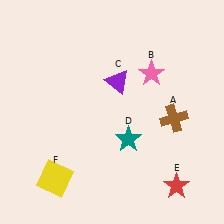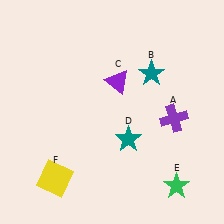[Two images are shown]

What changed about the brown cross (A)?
In Image 1, A is brown. In Image 2, it changed to purple.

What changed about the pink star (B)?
In Image 1, B is pink. In Image 2, it changed to teal.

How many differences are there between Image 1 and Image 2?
There are 3 differences between the two images.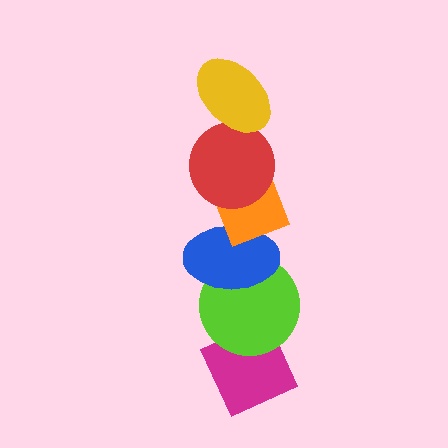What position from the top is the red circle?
The red circle is 2nd from the top.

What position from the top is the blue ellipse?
The blue ellipse is 4th from the top.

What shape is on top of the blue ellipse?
The orange diamond is on top of the blue ellipse.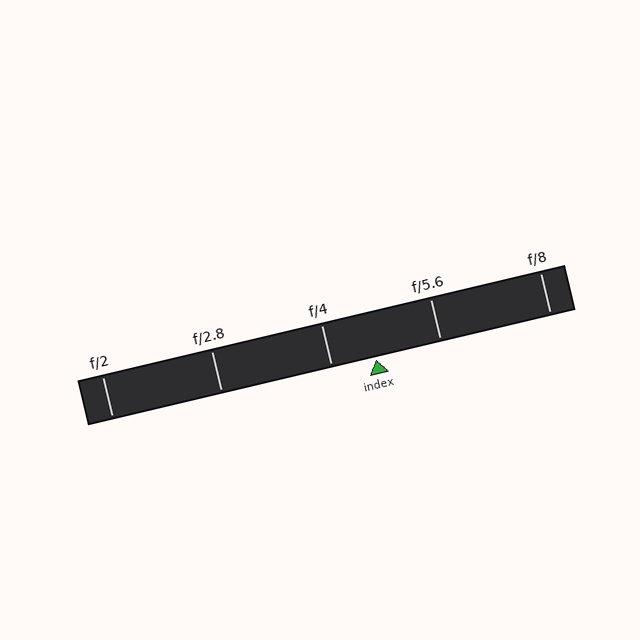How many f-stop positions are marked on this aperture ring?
There are 5 f-stop positions marked.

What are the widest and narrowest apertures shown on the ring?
The widest aperture shown is f/2 and the narrowest is f/8.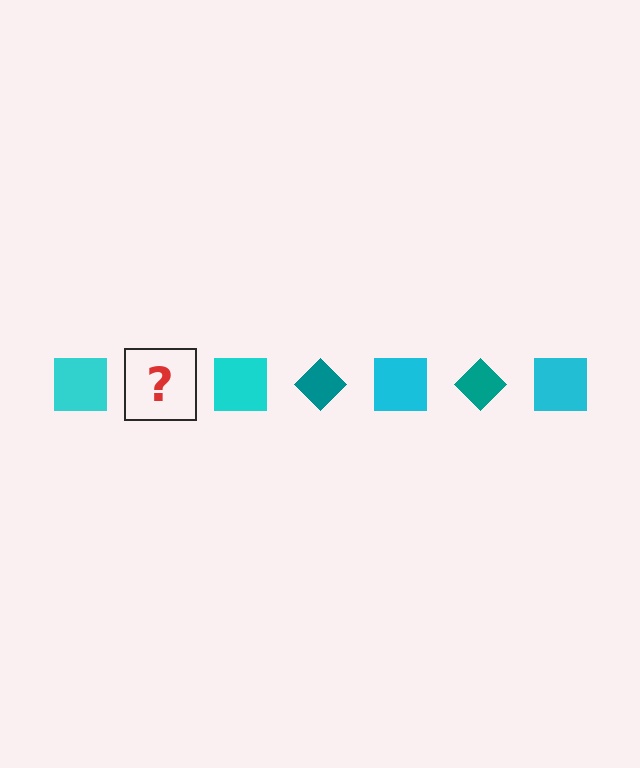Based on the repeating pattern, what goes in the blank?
The blank should be a teal diamond.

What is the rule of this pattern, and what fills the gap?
The rule is that the pattern alternates between cyan square and teal diamond. The gap should be filled with a teal diamond.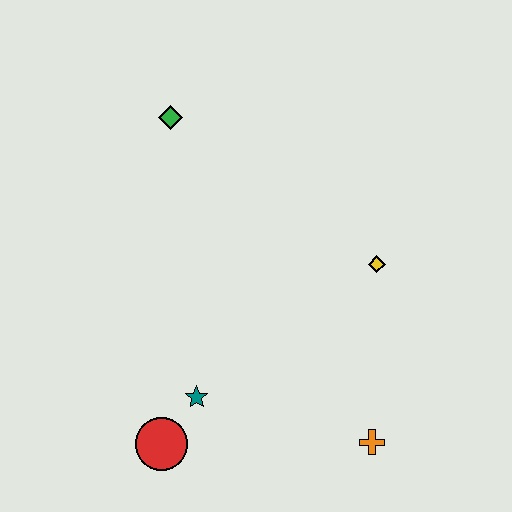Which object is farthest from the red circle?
The green diamond is farthest from the red circle.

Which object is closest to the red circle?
The teal star is closest to the red circle.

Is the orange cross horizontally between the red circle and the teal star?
No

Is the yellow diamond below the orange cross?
No